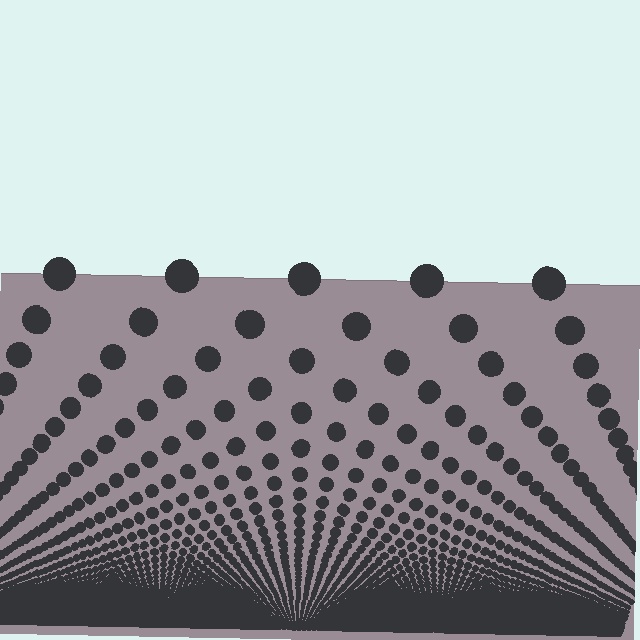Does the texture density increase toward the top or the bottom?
Density increases toward the bottom.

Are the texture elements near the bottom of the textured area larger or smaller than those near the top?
Smaller. The gradient is inverted — elements near the bottom are smaller and denser.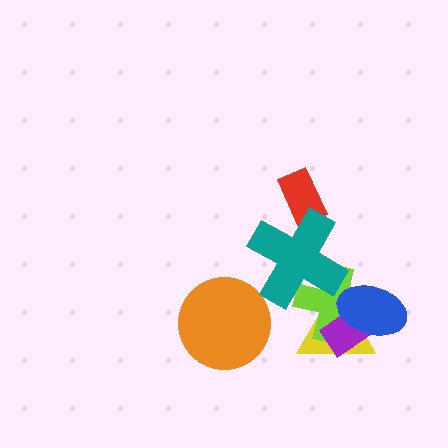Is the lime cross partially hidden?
Yes, it is partially covered by another shape.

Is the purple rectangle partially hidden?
Yes, it is partially covered by another shape.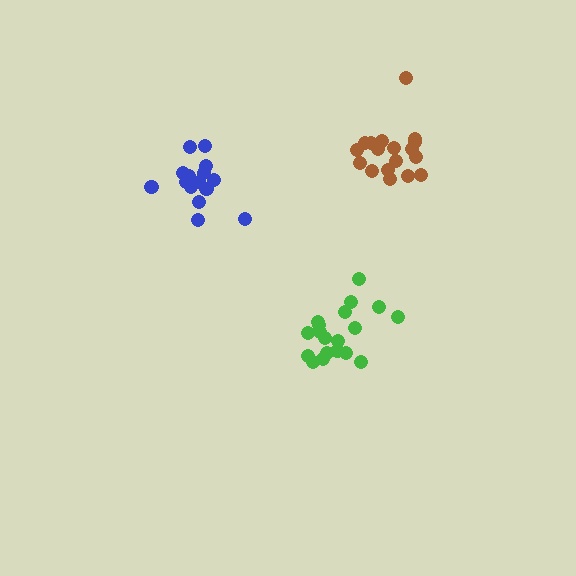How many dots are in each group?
Group 1: 15 dots, Group 2: 19 dots, Group 3: 20 dots (54 total).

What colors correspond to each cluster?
The clusters are colored: blue, green, brown.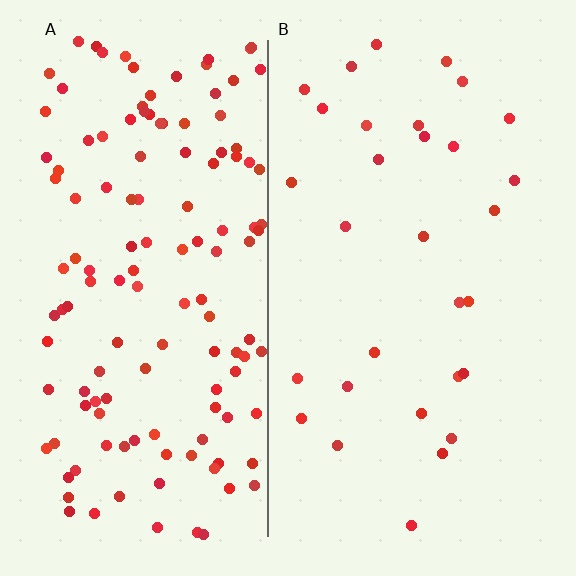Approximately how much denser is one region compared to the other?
Approximately 4.4× — region A over region B.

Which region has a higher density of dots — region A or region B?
A (the left).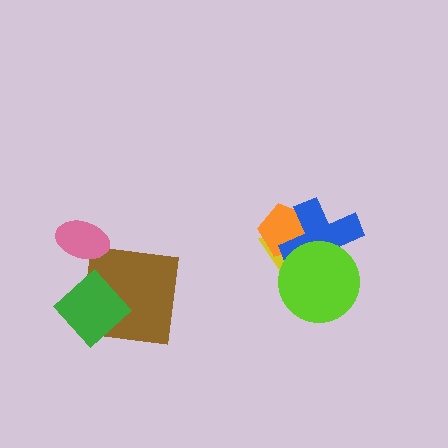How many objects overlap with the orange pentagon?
3 objects overlap with the orange pentagon.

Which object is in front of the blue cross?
The lime circle is in front of the blue cross.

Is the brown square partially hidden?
Yes, it is partially covered by another shape.